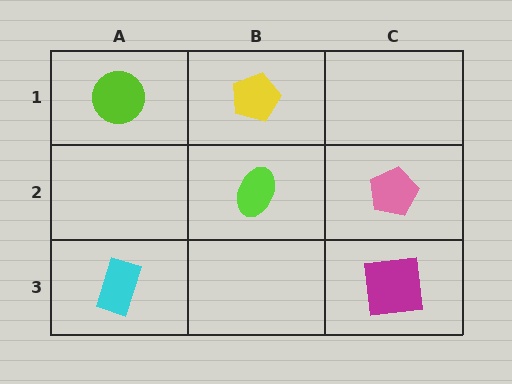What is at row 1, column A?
A lime circle.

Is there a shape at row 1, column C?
No, that cell is empty.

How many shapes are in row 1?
2 shapes.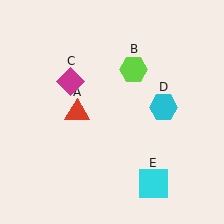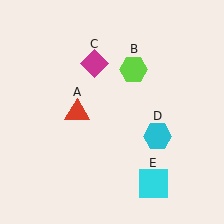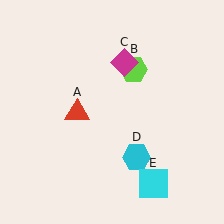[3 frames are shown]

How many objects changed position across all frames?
2 objects changed position: magenta diamond (object C), cyan hexagon (object D).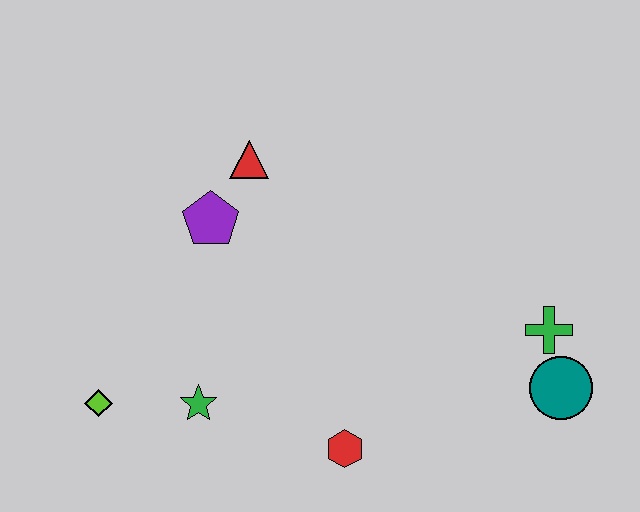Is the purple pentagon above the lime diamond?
Yes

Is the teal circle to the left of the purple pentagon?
No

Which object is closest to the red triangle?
The purple pentagon is closest to the red triangle.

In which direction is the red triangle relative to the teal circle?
The red triangle is to the left of the teal circle.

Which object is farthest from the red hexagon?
The red triangle is farthest from the red hexagon.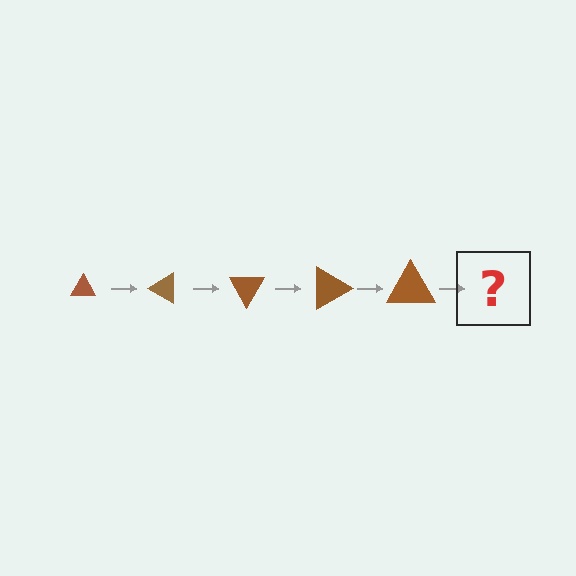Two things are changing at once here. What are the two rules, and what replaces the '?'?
The two rules are that the triangle grows larger each step and it rotates 30 degrees each step. The '?' should be a triangle, larger than the previous one and rotated 150 degrees from the start.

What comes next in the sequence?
The next element should be a triangle, larger than the previous one and rotated 150 degrees from the start.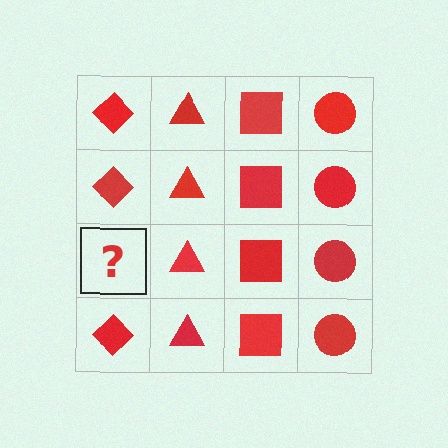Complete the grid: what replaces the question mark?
The question mark should be replaced with a red diamond.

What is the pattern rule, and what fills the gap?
The rule is that each column has a consistent shape. The gap should be filled with a red diamond.